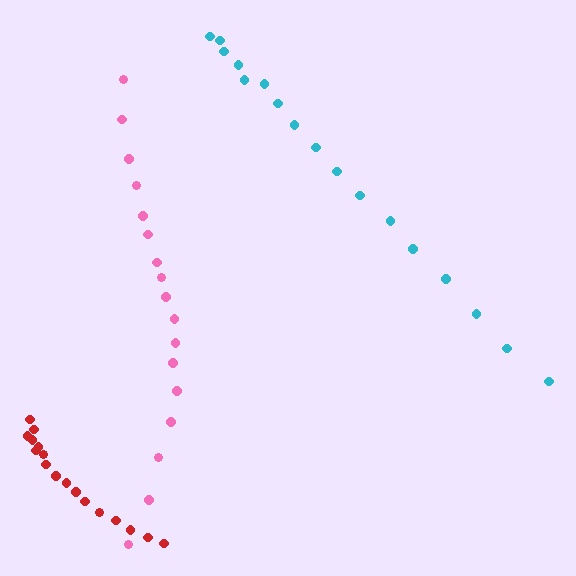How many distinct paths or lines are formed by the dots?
There are 3 distinct paths.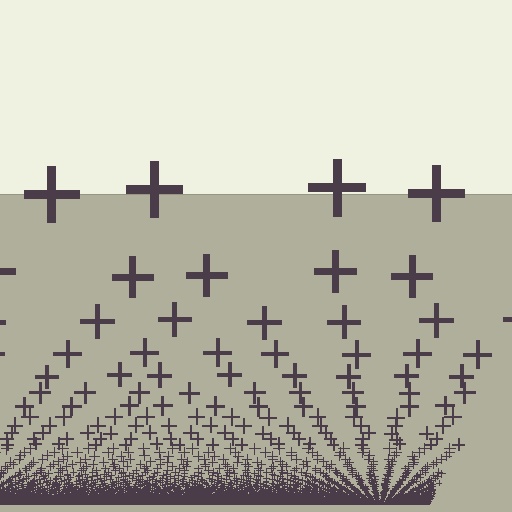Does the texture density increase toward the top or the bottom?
Density increases toward the bottom.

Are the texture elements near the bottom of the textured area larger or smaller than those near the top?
Smaller. The gradient is inverted — elements near the bottom are smaller and denser.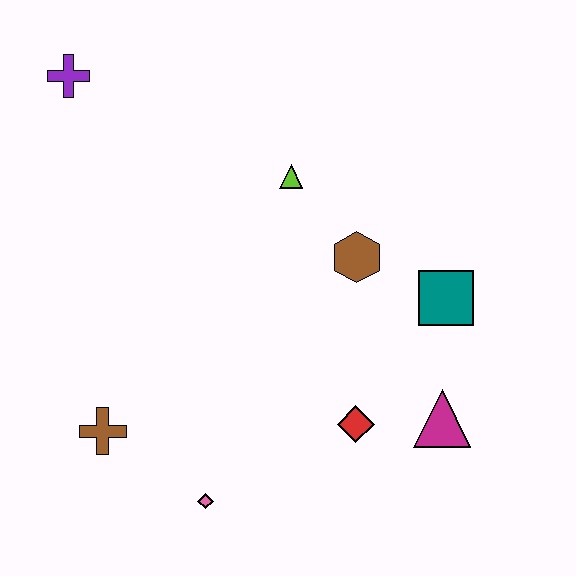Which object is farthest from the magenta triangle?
The purple cross is farthest from the magenta triangle.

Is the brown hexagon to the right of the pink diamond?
Yes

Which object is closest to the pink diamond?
The brown cross is closest to the pink diamond.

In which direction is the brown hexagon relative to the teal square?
The brown hexagon is to the left of the teal square.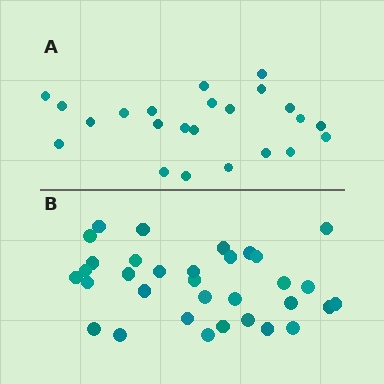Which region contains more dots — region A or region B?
Region B (the bottom region) has more dots.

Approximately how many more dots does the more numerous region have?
Region B has roughly 10 or so more dots than region A.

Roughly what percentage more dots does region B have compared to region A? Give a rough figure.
About 45% more.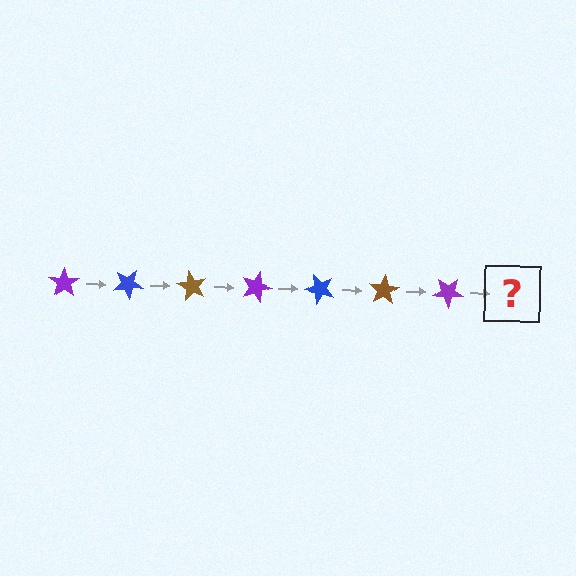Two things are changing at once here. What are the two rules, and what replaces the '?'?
The two rules are that it rotates 30 degrees each step and the color cycles through purple, blue, and brown. The '?' should be a blue star, rotated 210 degrees from the start.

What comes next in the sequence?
The next element should be a blue star, rotated 210 degrees from the start.